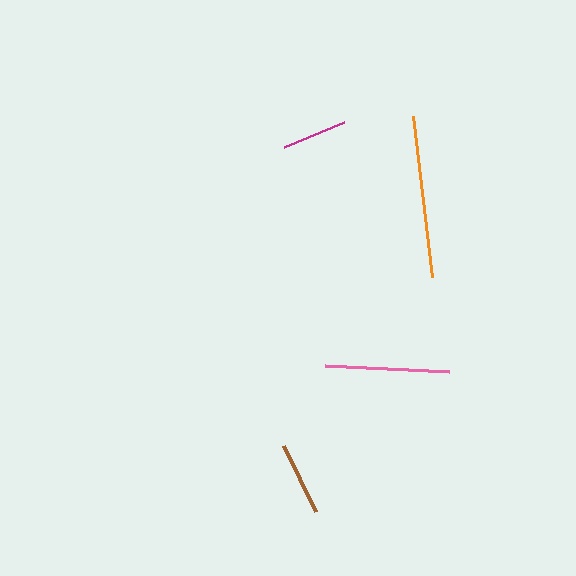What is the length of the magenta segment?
The magenta segment is approximately 65 pixels long.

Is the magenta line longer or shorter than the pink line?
The pink line is longer than the magenta line.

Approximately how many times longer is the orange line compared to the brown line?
The orange line is approximately 2.2 times the length of the brown line.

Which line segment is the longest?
The orange line is the longest at approximately 162 pixels.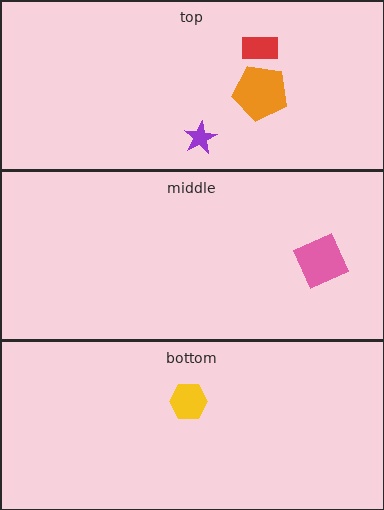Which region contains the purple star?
The top region.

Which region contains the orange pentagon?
The top region.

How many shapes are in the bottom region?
1.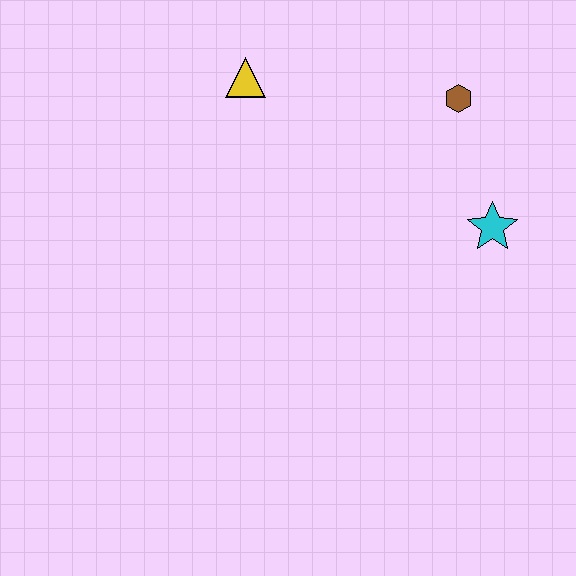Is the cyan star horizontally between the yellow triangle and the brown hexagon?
No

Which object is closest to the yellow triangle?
The brown hexagon is closest to the yellow triangle.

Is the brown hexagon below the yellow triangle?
Yes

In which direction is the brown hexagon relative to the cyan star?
The brown hexagon is above the cyan star.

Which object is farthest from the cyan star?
The yellow triangle is farthest from the cyan star.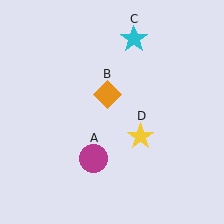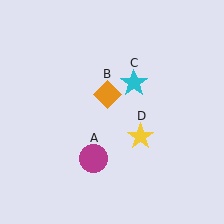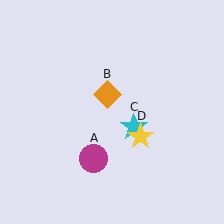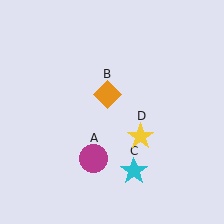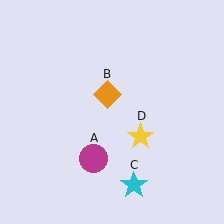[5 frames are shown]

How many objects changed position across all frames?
1 object changed position: cyan star (object C).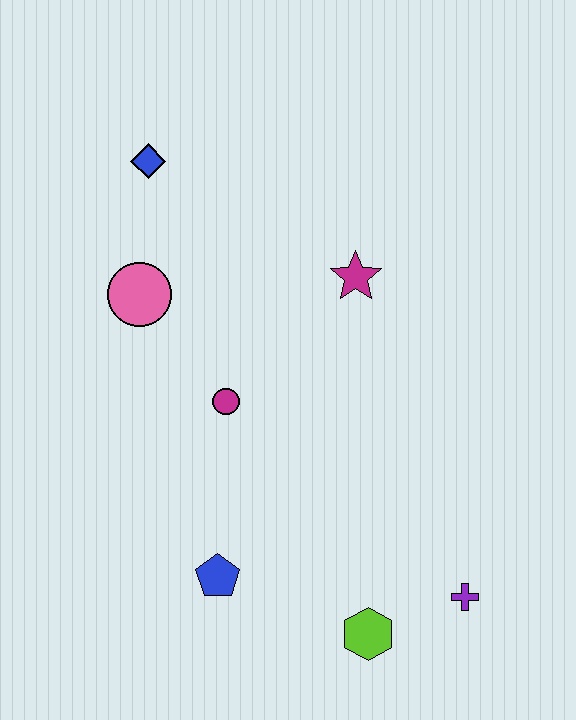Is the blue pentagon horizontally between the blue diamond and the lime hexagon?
Yes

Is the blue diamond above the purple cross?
Yes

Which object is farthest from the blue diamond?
The purple cross is farthest from the blue diamond.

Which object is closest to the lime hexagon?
The purple cross is closest to the lime hexagon.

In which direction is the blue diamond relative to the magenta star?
The blue diamond is to the left of the magenta star.